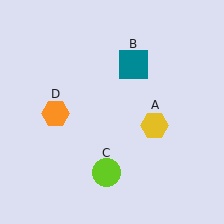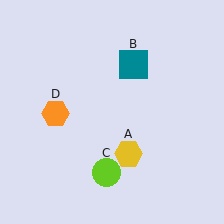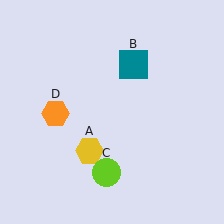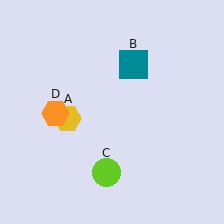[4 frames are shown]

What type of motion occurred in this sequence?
The yellow hexagon (object A) rotated clockwise around the center of the scene.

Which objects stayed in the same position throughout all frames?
Teal square (object B) and lime circle (object C) and orange hexagon (object D) remained stationary.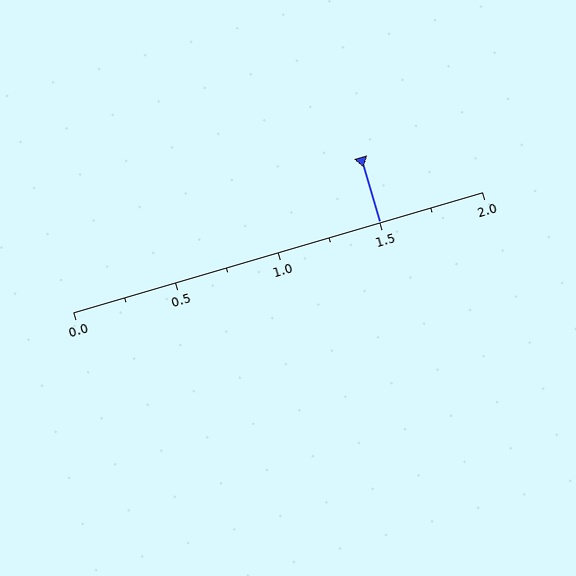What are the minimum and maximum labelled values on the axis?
The axis runs from 0.0 to 2.0.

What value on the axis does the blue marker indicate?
The marker indicates approximately 1.5.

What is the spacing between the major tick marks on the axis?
The major ticks are spaced 0.5 apart.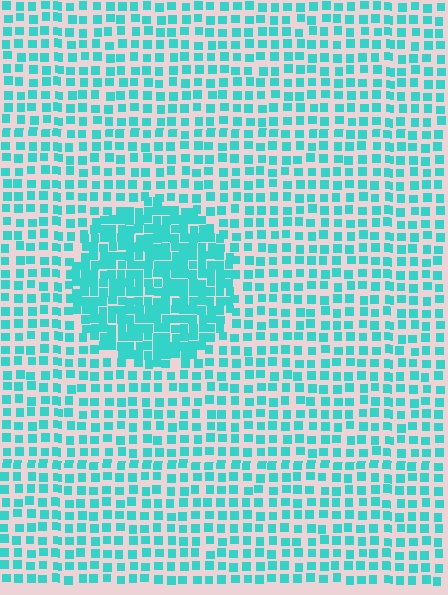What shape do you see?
I see a circle.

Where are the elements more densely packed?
The elements are more densely packed inside the circle boundary.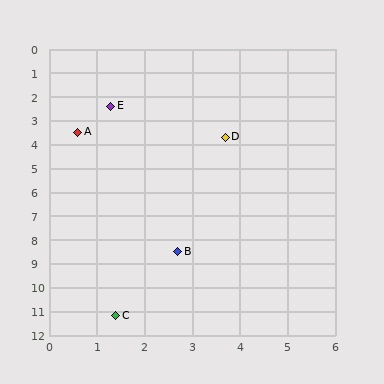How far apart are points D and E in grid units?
Points D and E are about 2.7 grid units apart.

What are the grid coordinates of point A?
Point A is at approximately (0.6, 3.5).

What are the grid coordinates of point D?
Point D is at approximately (3.7, 3.7).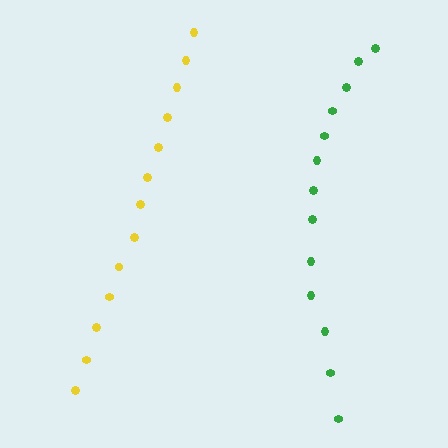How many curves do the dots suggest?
There are 2 distinct paths.